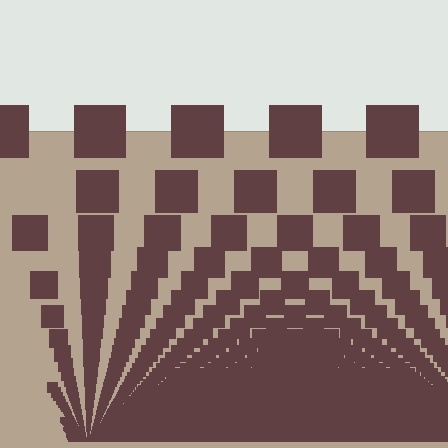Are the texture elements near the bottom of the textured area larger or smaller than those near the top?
Smaller. The gradient is inverted — elements near the bottom are smaller and denser.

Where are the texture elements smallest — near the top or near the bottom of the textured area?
Near the bottom.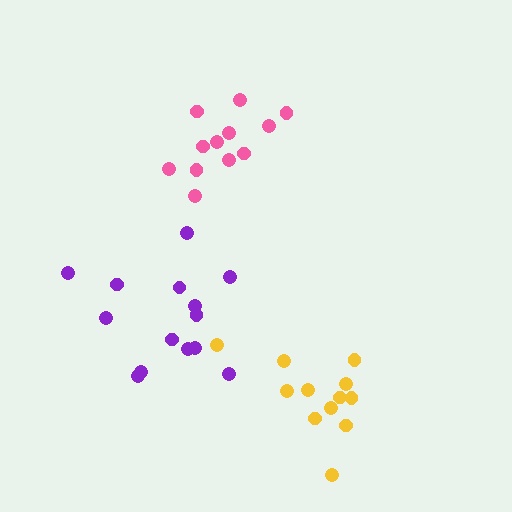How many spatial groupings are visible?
There are 3 spatial groupings.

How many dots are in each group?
Group 1: 12 dots, Group 2: 14 dots, Group 3: 12 dots (38 total).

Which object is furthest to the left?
The purple cluster is leftmost.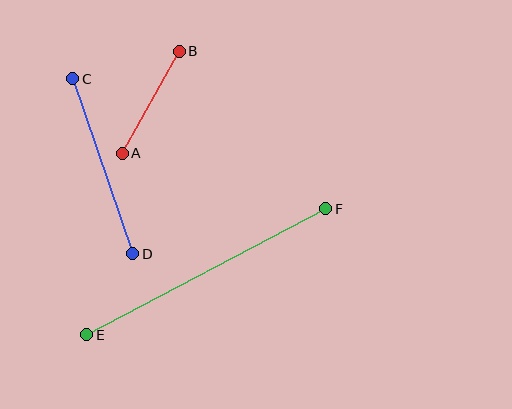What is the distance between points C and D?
The distance is approximately 185 pixels.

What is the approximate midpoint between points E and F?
The midpoint is at approximately (206, 272) pixels.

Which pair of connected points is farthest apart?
Points E and F are farthest apart.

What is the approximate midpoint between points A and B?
The midpoint is at approximately (151, 102) pixels.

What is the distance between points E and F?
The distance is approximately 270 pixels.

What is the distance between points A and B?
The distance is approximately 117 pixels.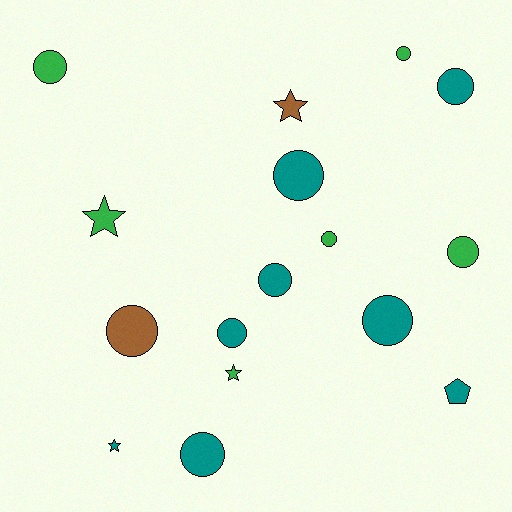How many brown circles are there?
There is 1 brown circle.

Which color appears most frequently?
Teal, with 8 objects.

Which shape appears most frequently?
Circle, with 11 objects.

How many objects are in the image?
There are 16 objects.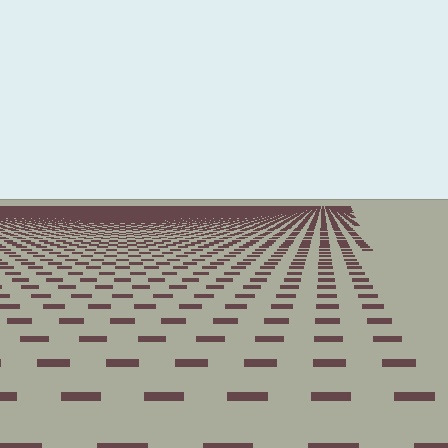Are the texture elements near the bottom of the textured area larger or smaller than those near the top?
Larger. Near the bottom, elements are closer to the viewer and appear at a bigger on-screen size.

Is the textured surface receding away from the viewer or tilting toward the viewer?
The surface is receding away from the viewer. Texture elements get smaller and denser toward the top.